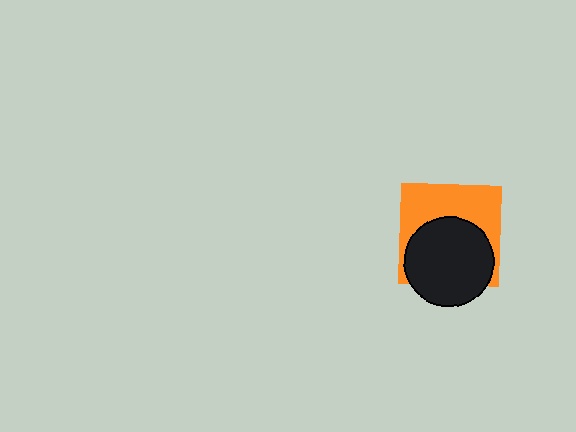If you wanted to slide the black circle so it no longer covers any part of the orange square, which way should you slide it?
Slide it down — that is the most direct way to separate the two shapes.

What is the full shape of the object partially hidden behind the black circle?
The partially hidden object is an orange square.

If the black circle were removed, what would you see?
You would see the complete orange square.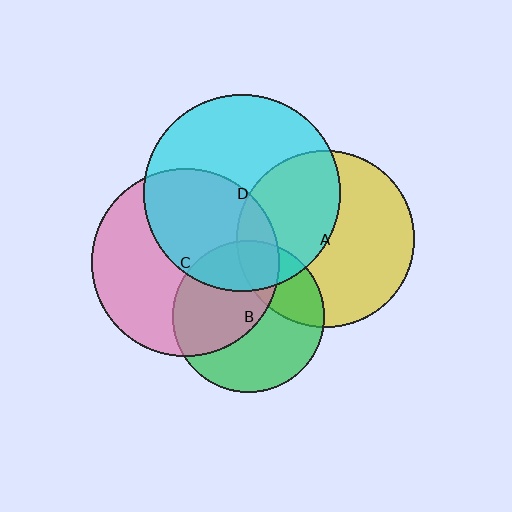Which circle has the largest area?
Circle D (cyan).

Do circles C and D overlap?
Yes.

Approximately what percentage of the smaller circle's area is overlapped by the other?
Approximately 45%.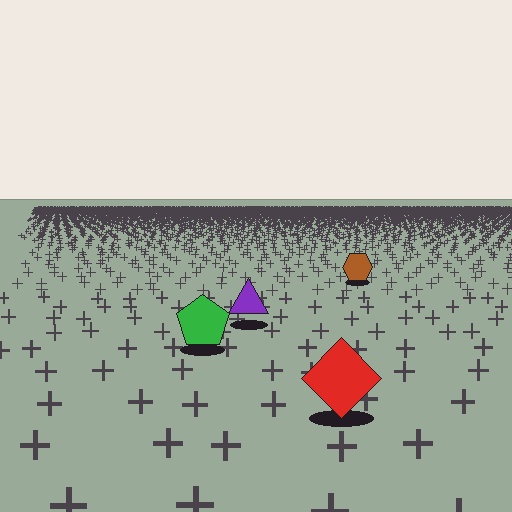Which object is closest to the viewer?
The red diamond is closest. The texture marks near it are larger and more spread out.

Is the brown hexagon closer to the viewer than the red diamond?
No. The red diamond is closer — you can tell from the texture gradient: the ground texture is coarser near it.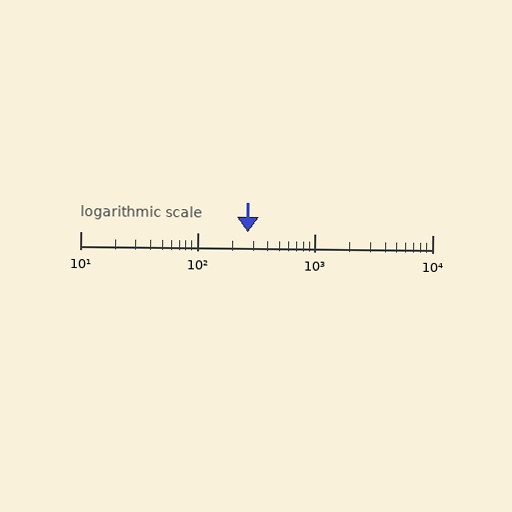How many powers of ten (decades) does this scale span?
The scale spans 3 decades, from 10 to 10000.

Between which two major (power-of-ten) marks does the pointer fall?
The pointer is between 100 and 1000.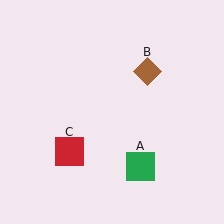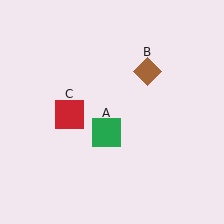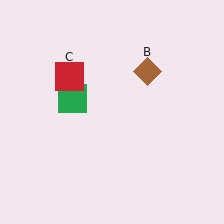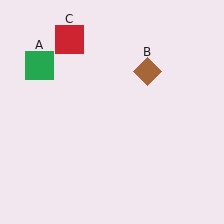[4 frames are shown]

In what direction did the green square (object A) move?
The green square (object A) moved up and to the left.